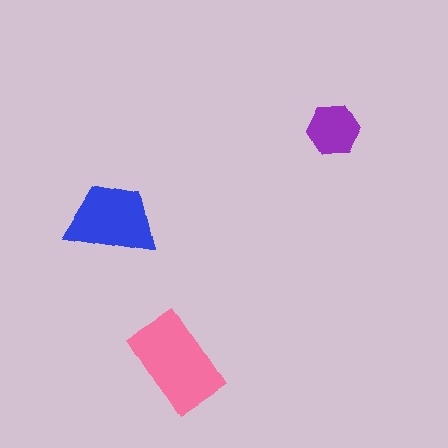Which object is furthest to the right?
The purple hexagon is rightmost.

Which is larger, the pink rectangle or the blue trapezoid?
The pink rectangle.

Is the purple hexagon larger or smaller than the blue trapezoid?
Smaller.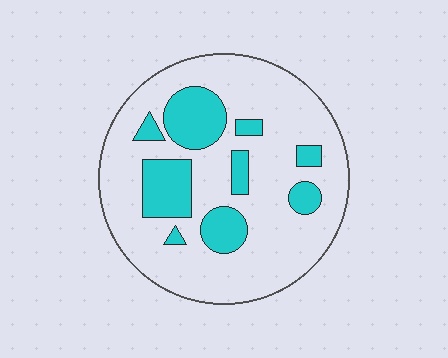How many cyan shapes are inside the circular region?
9.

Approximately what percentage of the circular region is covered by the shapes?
Approximately 25%.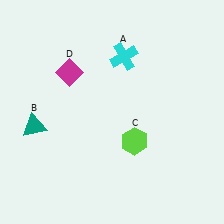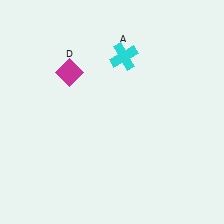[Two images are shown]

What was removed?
The lime hexagon (C), the teal triangle (B) were removed in Image 2.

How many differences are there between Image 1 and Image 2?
There are 2 differences between the two images.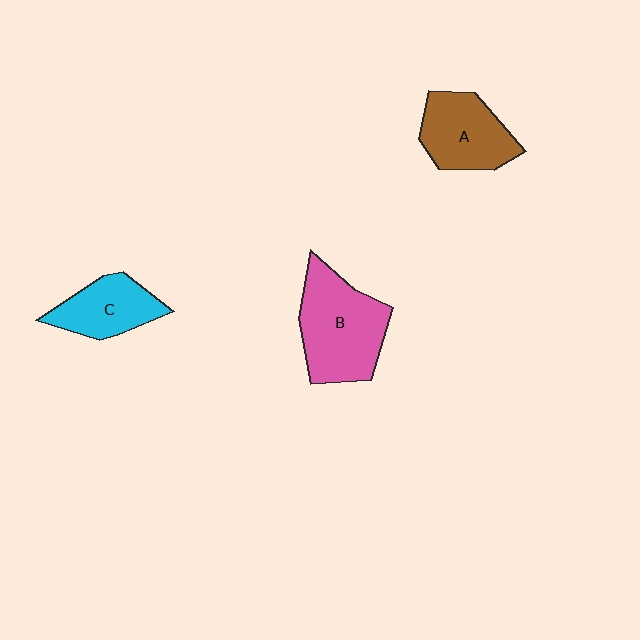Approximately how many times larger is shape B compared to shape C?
Approximately 1.6 times.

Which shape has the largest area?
Shape B (pink).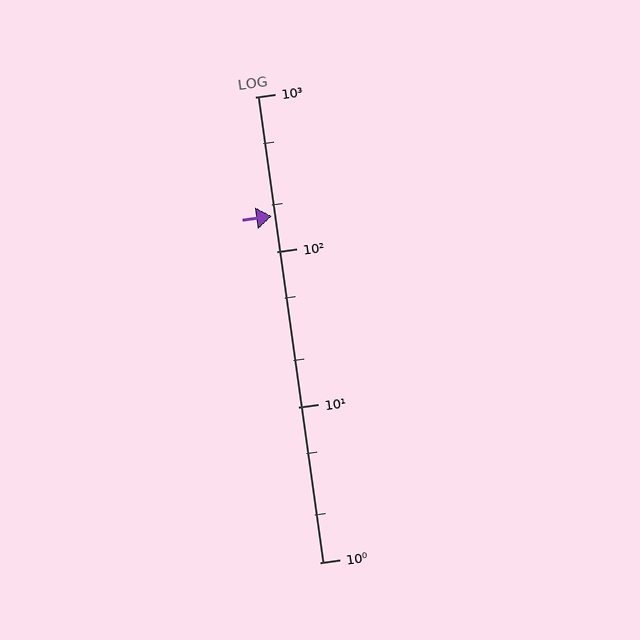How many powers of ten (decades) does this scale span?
The scale spans 3 decades, from 1 to 1000.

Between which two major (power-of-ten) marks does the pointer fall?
The pointer is between 100 and 1000.